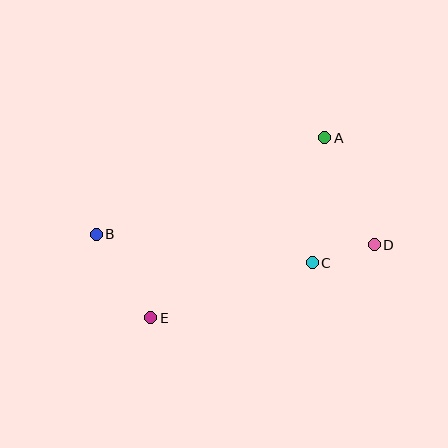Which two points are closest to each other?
Points C and D are closest to each other.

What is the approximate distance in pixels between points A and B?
The distance between A and B is approximately 248 pixels.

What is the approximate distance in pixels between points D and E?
The distance between D and E is approximately 235 pixels.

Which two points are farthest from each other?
Points B and D are farthest from each other.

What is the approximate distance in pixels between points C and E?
The distance between C and E is approximately 171 pixels.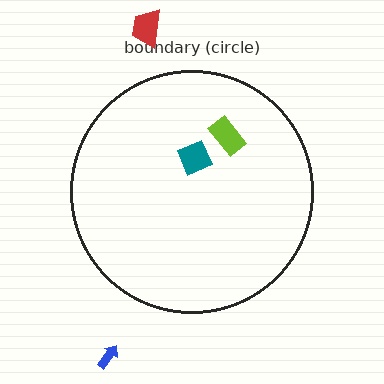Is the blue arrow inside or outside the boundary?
Outside.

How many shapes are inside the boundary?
2 inside, 2 outside.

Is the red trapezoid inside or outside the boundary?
Outside.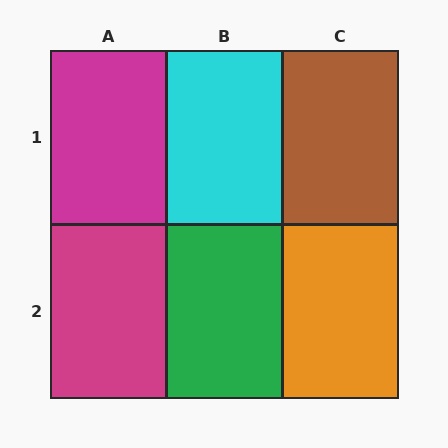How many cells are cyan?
1 cell is cyan.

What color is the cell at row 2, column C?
Orange.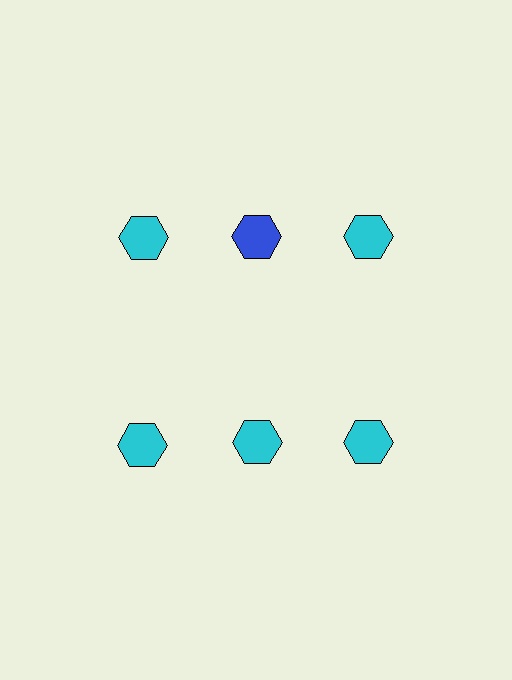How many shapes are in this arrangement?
There are 6 shapes arranged in a grid pattern.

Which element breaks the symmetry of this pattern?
The blue hexagon in the top row, second from left column breaks the symmetry. All other shapes are cyan hexagons.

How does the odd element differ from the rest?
It has a different color: blue instead of cyan.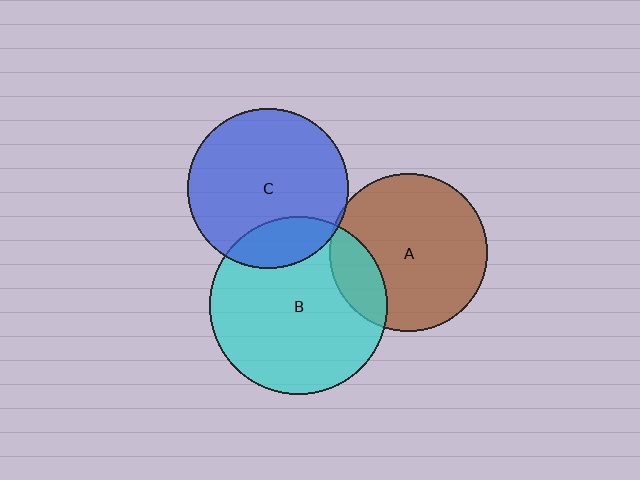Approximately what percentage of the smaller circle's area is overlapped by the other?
Approximately 20%.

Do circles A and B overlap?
Yes.